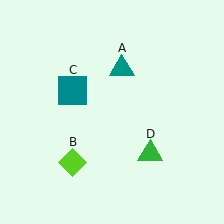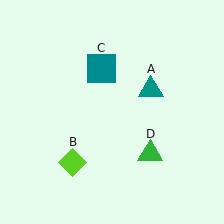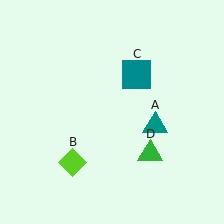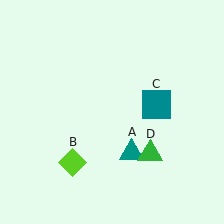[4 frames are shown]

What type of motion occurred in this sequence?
The teal triangle (object A), teal square (object C) rotated clockwise around the center of the scene.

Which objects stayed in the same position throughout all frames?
Lime diamond (object B) and green triangle (object D) remained stationary.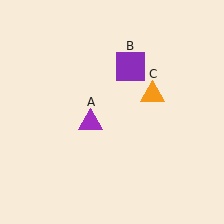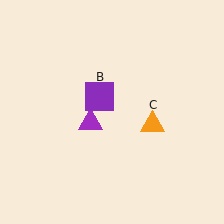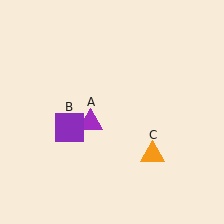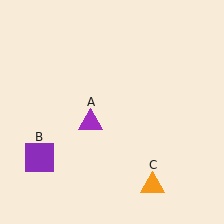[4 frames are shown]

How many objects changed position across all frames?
2 objects changed position: purple square (object B), orange triangle (object C).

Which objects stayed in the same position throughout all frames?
Purple triangle (object A) remained stationary.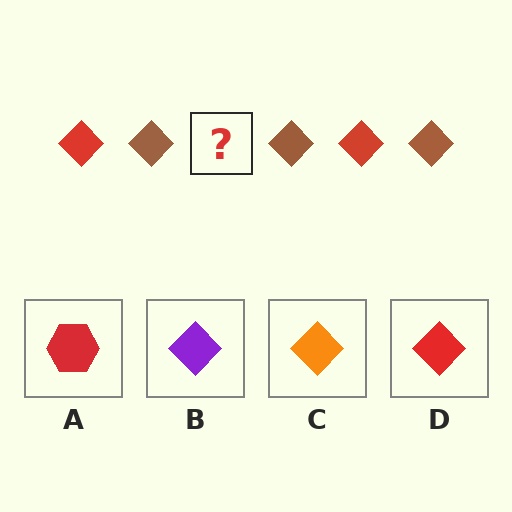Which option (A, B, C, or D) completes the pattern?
D.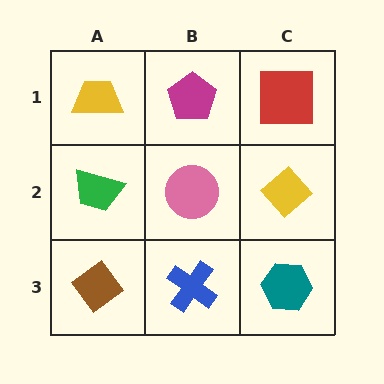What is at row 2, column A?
A green trapezoid.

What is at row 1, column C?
A red square.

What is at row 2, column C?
A yellow diamond.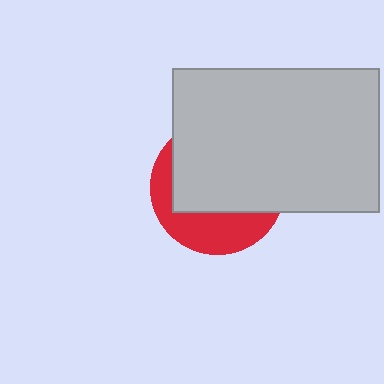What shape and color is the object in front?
The object in front is a light gray rectangle.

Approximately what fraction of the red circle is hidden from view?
Roughly 65% of the red circle is hidden behind the light gray rectangle.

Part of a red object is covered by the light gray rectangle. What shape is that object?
It is a circle.